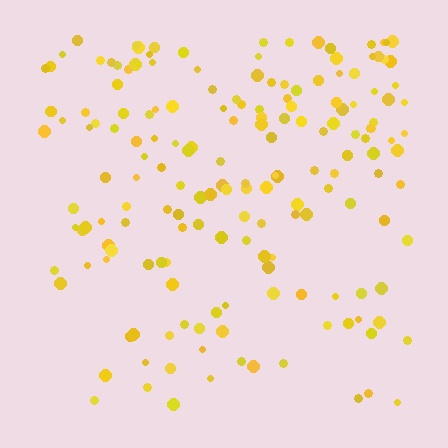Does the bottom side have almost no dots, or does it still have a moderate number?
Still a moderate number, just noticeably fewer than the top.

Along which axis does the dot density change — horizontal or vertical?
Vertical.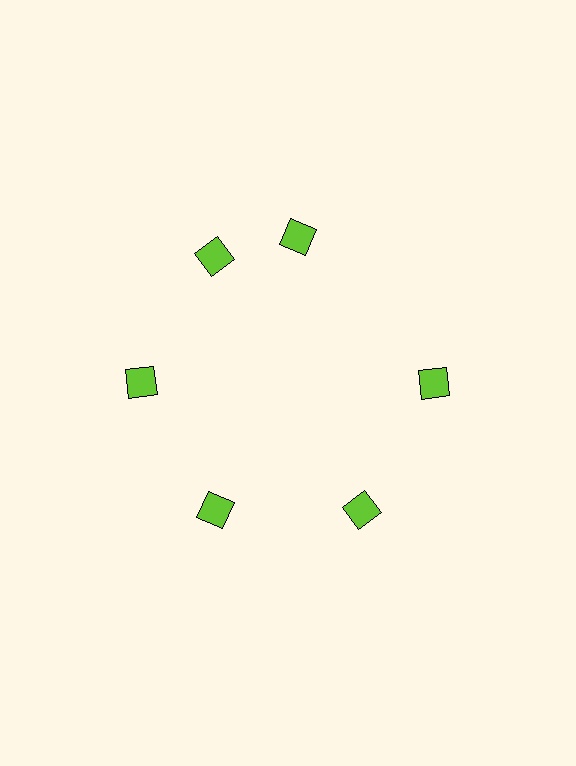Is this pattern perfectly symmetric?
No. The 6 lime diamonds are arranged in a ring, but one element near the 1 o'clock position is rotated out of alignment along the ring, breaking the 6-fold rotational symmetry.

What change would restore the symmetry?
The symmetry would be restored by rotating it back into even spacing with its neighbors so that all 6 diamonds sit at equal angles and equal distance from the center.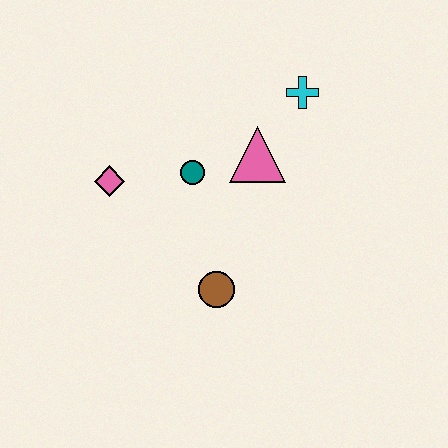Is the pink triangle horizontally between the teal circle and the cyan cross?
Yes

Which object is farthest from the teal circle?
The cyan cross is farthest from the teal circle.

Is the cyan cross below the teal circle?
No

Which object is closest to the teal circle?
The pink triangle is closest to the teal circle.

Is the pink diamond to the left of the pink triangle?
Yes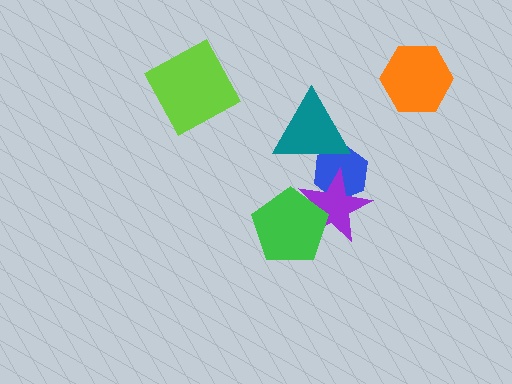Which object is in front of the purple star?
The green pentagon is in front of the purple star.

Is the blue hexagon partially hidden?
Yes, it is partially covered by another shape.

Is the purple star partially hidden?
Yes, it is partially covered by another shape.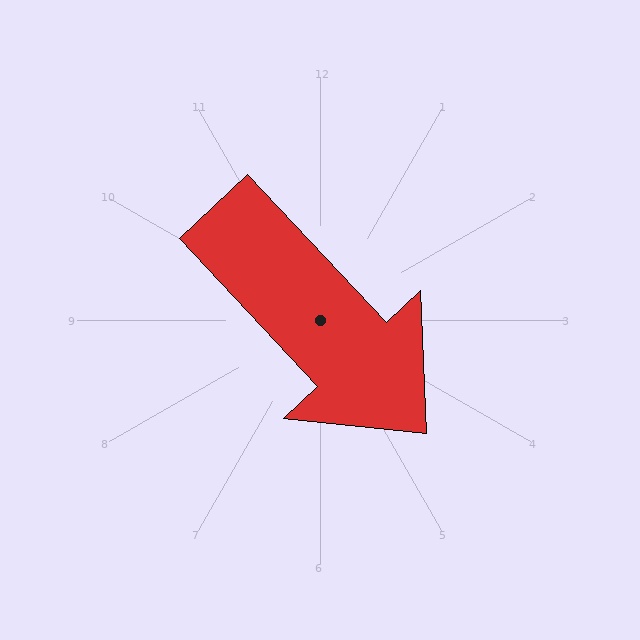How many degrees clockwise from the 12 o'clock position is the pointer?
Approximately 137 degrees.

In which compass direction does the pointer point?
Southeast.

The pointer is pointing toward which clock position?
Roughly 5 o'clock.